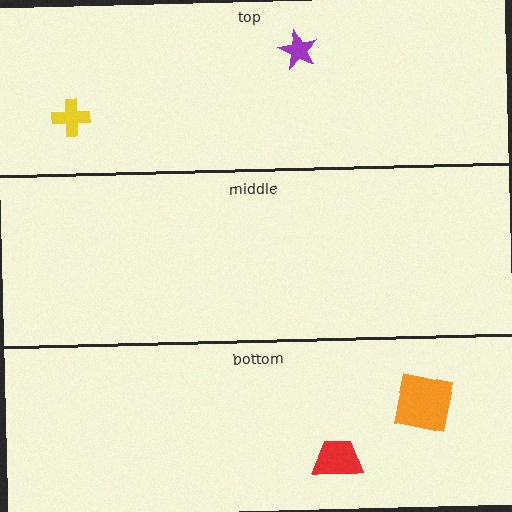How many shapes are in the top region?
2.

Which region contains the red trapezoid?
The bottom region.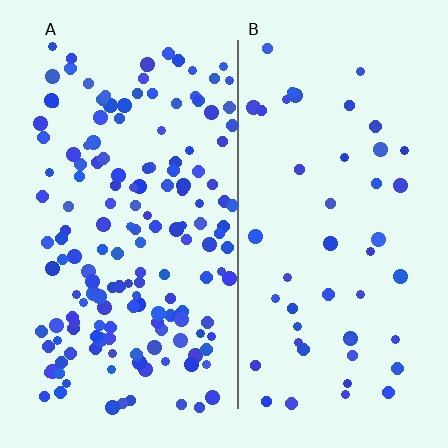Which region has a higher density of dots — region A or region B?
A (the left).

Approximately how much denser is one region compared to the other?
Approximately 3.4× — region A over region B.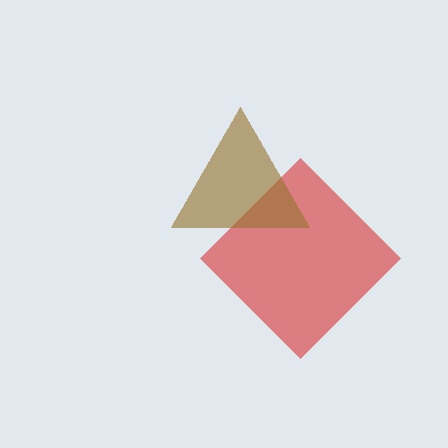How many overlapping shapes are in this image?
There are 2 overlapping shapes in the image.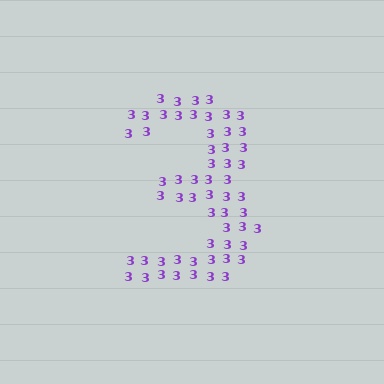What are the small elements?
The small elements are digit 3's.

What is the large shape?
The large shape is the digit 3.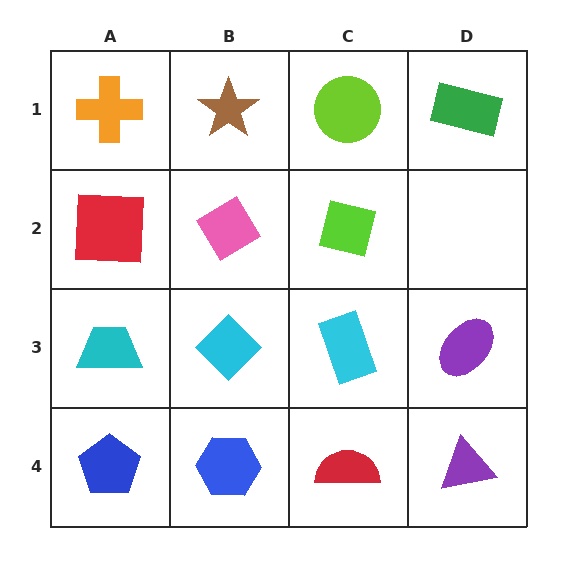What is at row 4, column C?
A red semicircle.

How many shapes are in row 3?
4 shapes.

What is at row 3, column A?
A cyan trapezoid.